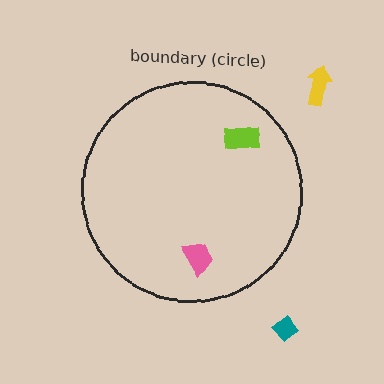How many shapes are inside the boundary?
2 inside, 2 outside.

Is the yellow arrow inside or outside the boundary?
Outside.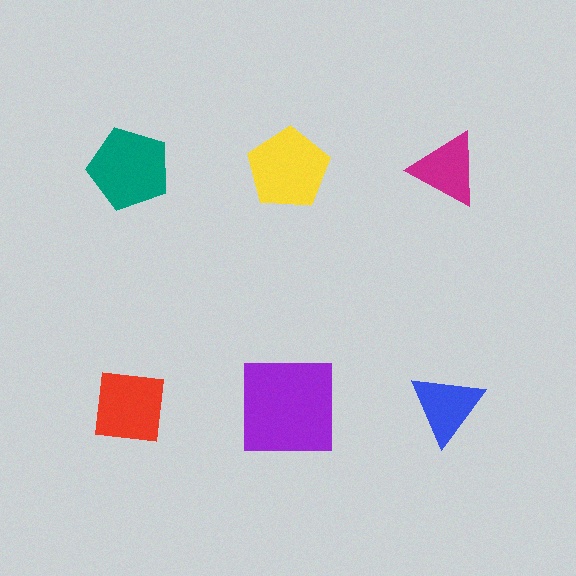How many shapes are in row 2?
3 shapes.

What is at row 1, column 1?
A teal pentagon.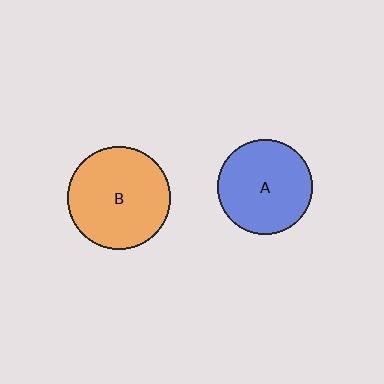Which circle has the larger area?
Circle B (orange).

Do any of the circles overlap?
No, none of the circles overlap.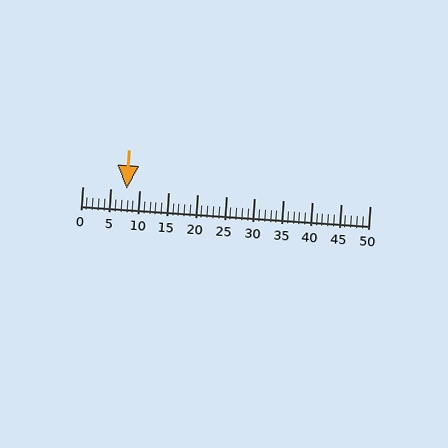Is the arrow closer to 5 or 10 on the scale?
The arrow is closer to 10.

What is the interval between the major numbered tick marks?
The major tick marks are spaced 5 units apart.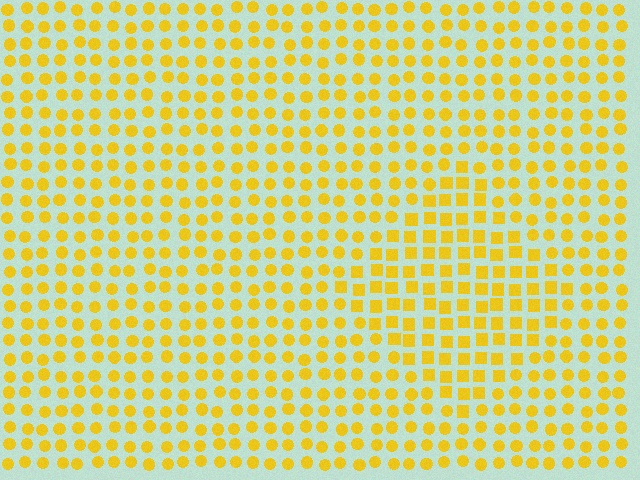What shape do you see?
I see a diamond.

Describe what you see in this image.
The image is filled with small yellow elements arranged in a uniform grid. A diamond-shaped region contains squares, while the surrounding area contains circles. The boundary is defined purely by the change in element shape.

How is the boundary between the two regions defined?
The boundary is defined by a change in element shape: squares inside vs. circles outside. All elements share the same color and spacing.